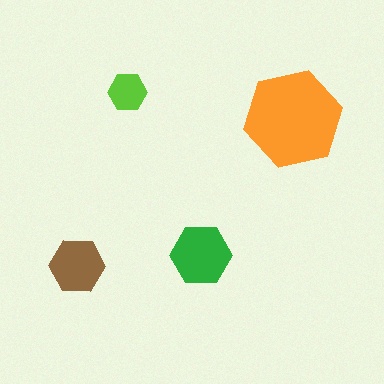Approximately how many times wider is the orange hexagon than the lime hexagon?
About 2.5 times wider.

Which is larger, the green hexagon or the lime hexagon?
The green one.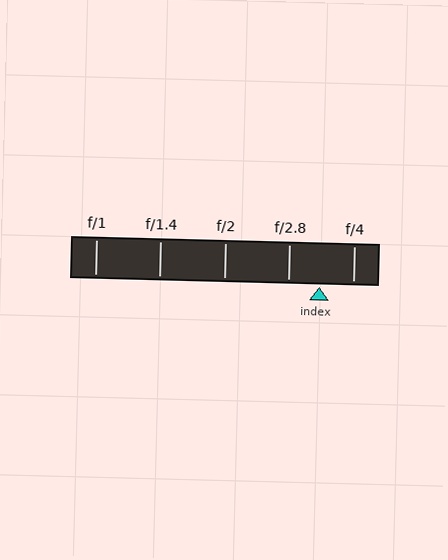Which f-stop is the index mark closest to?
The index mark is closest to f/2.8.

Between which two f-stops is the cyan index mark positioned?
The index mark is between f/2.8 and f/4.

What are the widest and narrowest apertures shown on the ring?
The widest aperture shown is f/1 and the narrowest is f/4.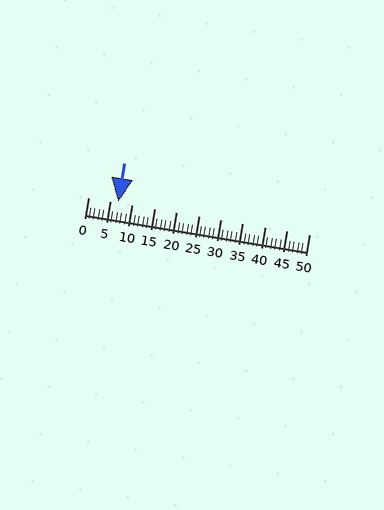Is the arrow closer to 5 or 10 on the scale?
The arrow is closer to 5.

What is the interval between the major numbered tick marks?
The major tick marks are spaced 5 units apart.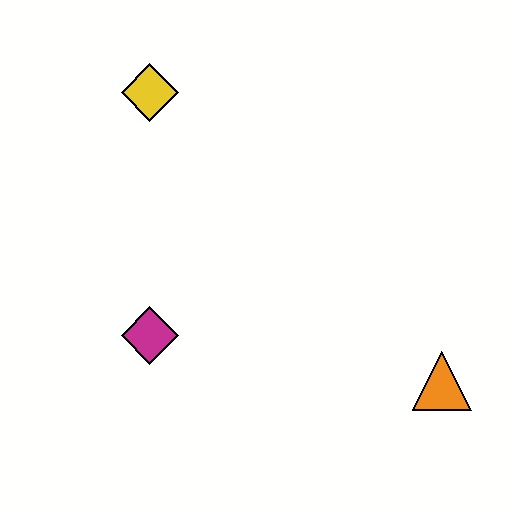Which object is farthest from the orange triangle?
The yellow diamond is farthest from the orange triangle.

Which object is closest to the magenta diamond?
The yellow diamond is closest to the magenta diamond.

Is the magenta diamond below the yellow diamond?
Yes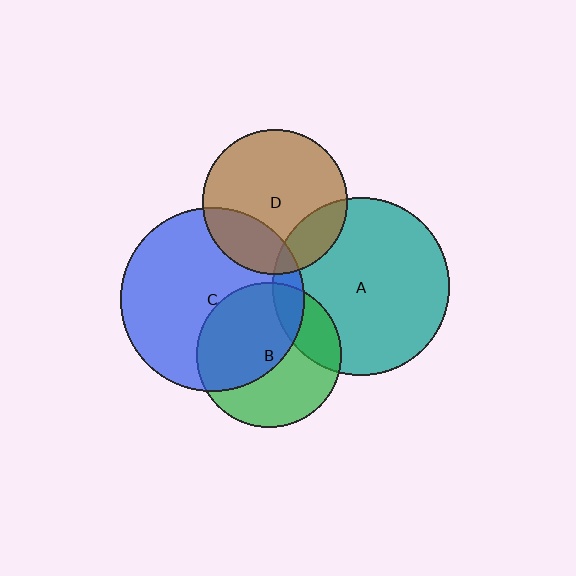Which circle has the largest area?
Circle C (blue).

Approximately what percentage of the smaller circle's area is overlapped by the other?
Approximately 10%.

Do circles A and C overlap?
Yes.